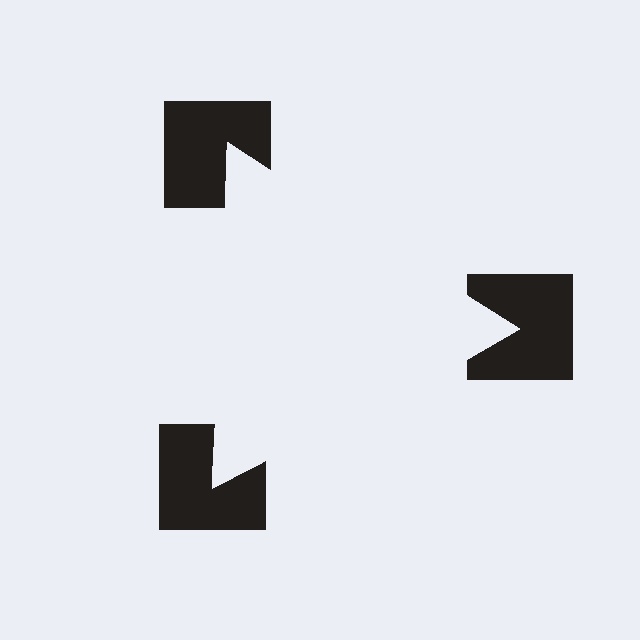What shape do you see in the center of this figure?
An illusory triangle — its edges are inferred from the aligned wedge cuts in the notched squares, not physically drawn.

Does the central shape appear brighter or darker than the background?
It typically appears slightly brighter than the background, even though no actual brightness change is drawn.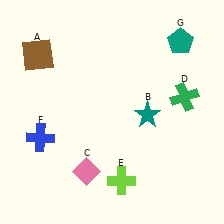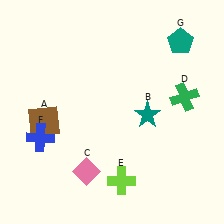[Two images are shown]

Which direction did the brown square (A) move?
The brown square (A) moved down.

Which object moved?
The brown square (A) moved down.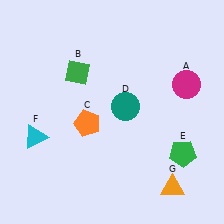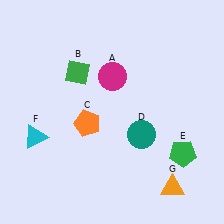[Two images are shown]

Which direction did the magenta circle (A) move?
The magenta circle (A) moved left.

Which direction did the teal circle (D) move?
The teal circle (D) moved down.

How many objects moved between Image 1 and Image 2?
2 objects moved between the two images.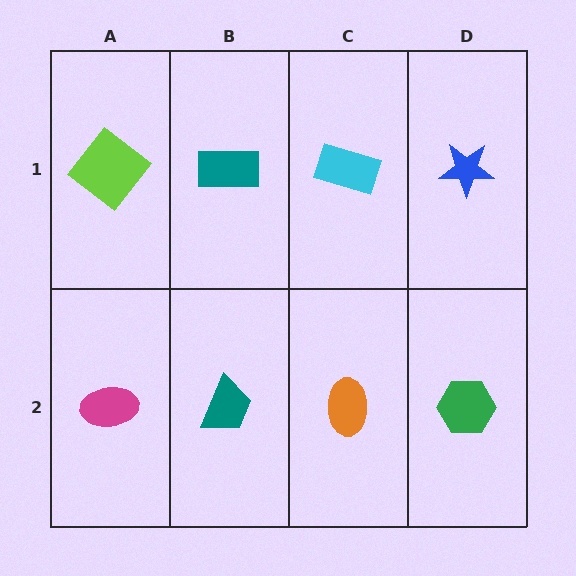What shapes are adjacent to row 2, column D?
A blue star (row 1, column D), an orange ellipse (row 2, column C).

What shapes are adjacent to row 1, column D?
A green hexagon (row 2, column D), a cyan rectangle (row 1, column C).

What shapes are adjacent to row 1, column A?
A magenta ellipse (row 2, column A), a teal rectangle (row 1, column B).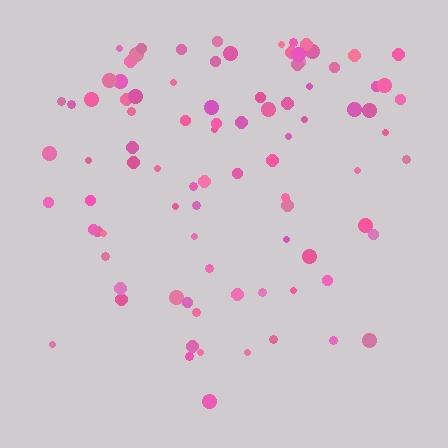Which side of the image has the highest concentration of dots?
The top.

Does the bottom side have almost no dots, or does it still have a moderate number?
Still a moderate number, just noticeably fewer than the top.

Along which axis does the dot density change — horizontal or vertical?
Vertical.